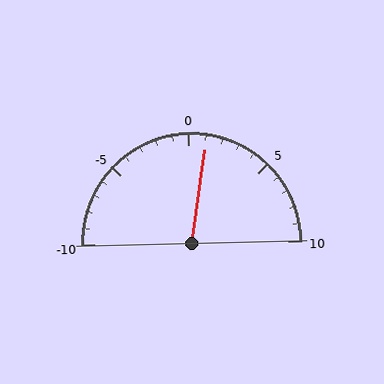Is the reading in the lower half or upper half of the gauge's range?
The reading is in the upper half of the range (-10 to 10).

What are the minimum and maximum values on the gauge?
The gauge ranges from -10 to 10.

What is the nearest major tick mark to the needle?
The nearest major tick mark is 0.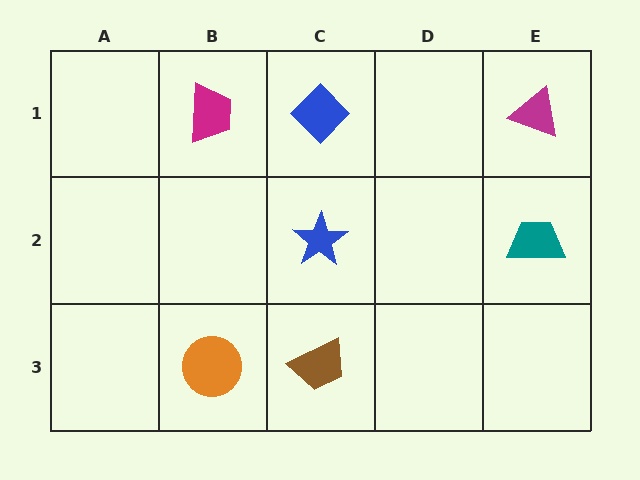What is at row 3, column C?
A brown trapezoid.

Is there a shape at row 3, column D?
No, that cell is empty.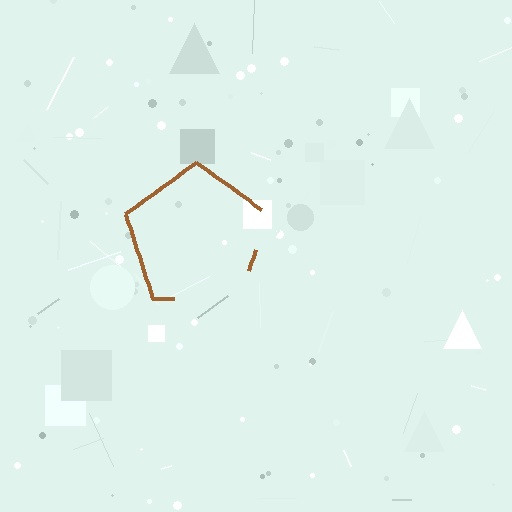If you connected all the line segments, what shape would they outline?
They would outline a pentagon.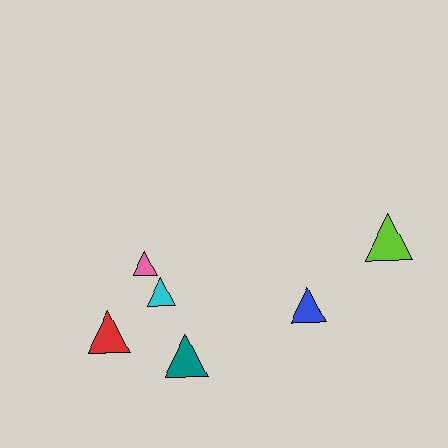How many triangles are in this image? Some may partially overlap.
There are 6 triangles.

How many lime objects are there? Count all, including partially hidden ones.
There is 1 lime object.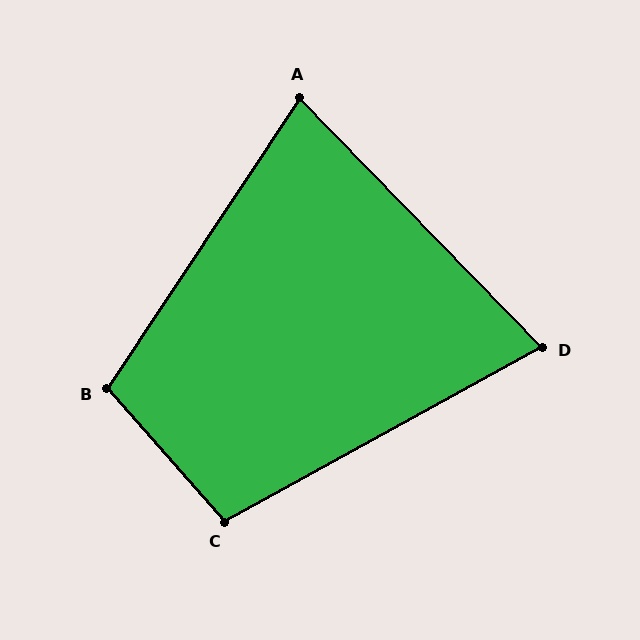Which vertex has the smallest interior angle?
D, at approximately 75 degrees.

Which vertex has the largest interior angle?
B, at approximately 105 degrees.